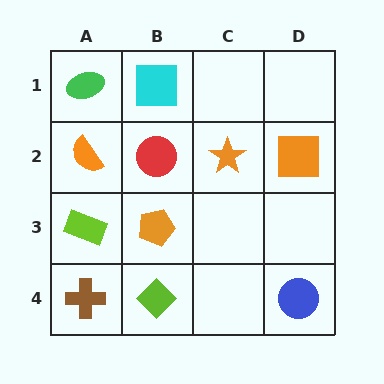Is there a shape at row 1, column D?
No, that cell is empty.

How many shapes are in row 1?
2 shapes.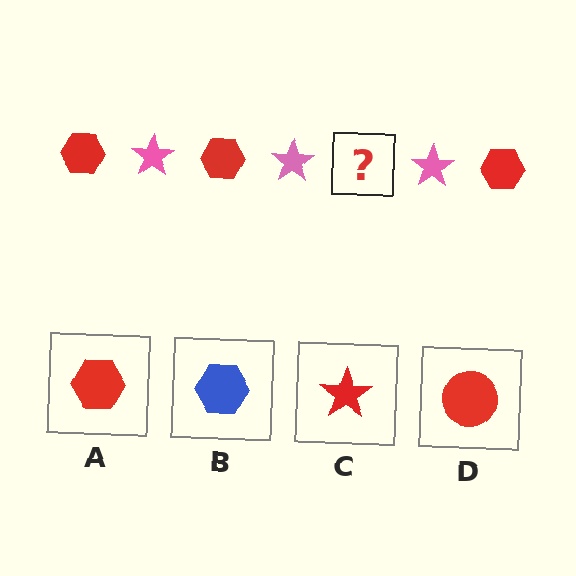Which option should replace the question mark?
Option A.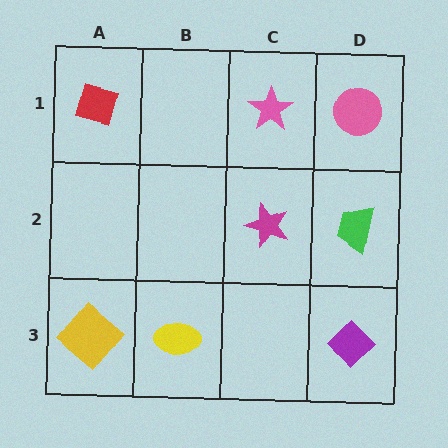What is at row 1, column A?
A red diamond.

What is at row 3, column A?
A yellow diamond.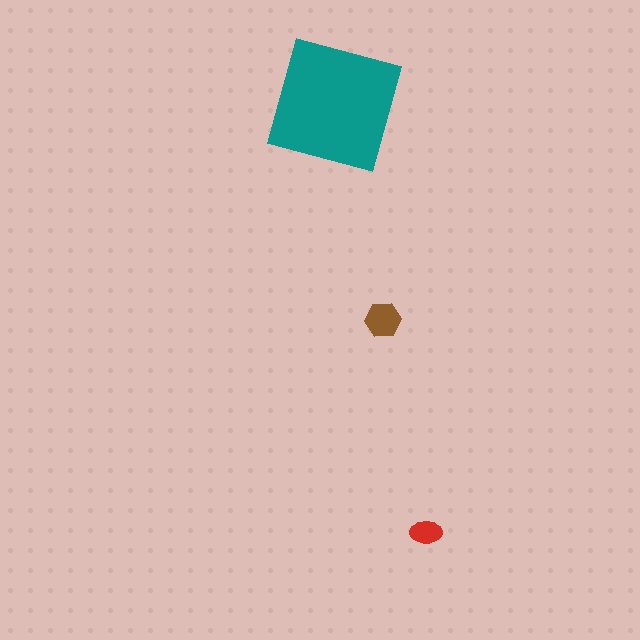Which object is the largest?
The teal square.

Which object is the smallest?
The red ellipse.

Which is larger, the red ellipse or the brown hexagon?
The brown hexagon.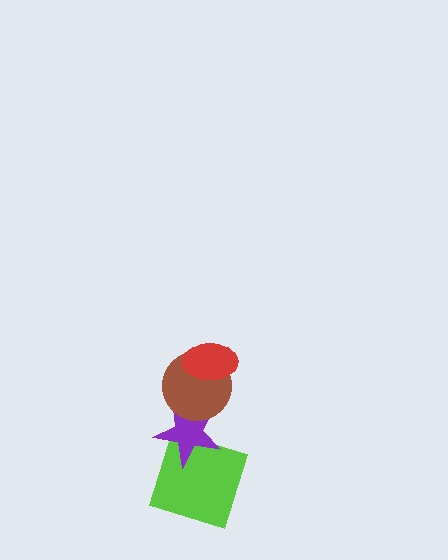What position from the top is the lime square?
The lime square is 4th from the top.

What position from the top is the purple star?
The purple star is 3rd from the top.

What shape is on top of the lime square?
The purple star is on top of the lime square.